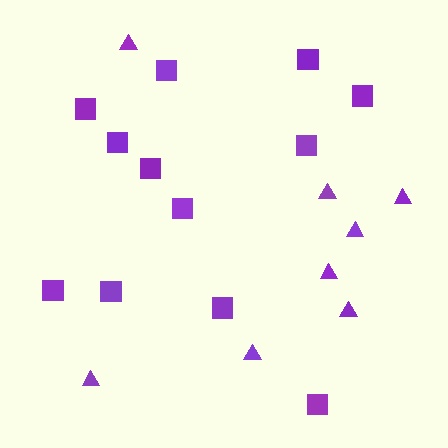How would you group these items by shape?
There are 2 groups: one group of triangles (8) and one group of squares (12).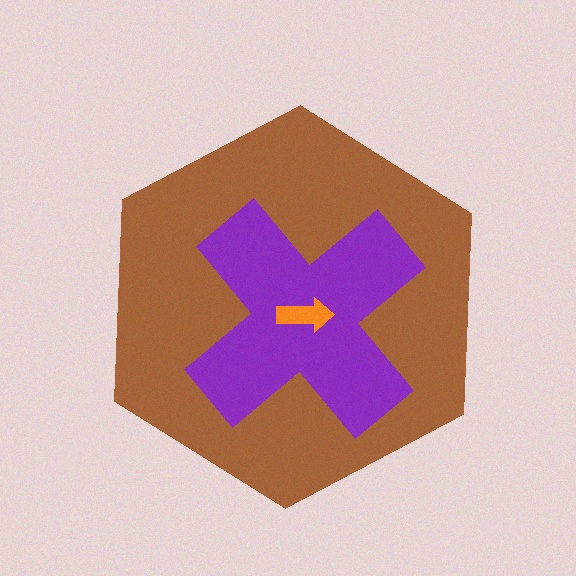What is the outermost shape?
The brown hexagon.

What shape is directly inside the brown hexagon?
The purple cross.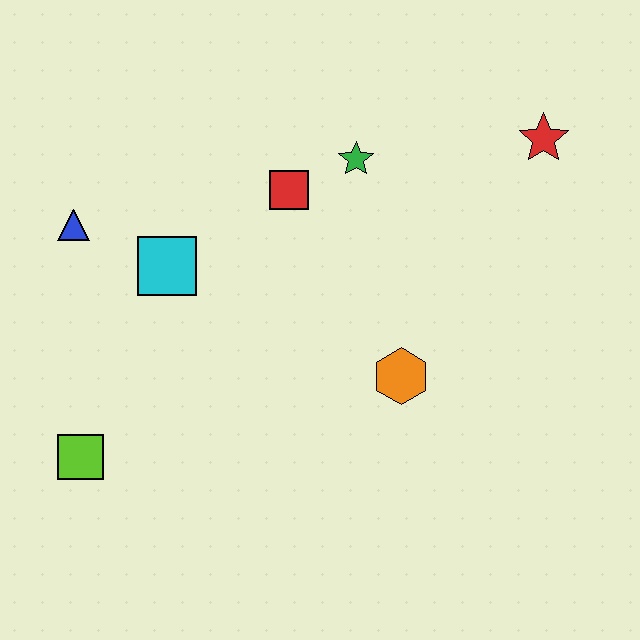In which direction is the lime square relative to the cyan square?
The lime square is below the cyan square.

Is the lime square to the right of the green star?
No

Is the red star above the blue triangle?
Yes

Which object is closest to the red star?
The green star is closest to the red star.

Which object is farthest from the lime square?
The red star is farthest from the lime square.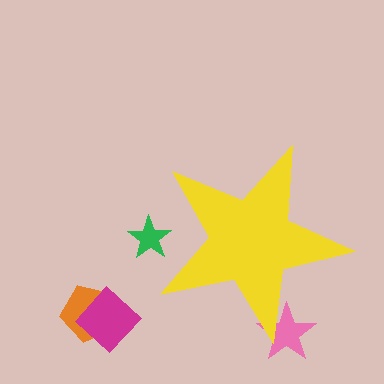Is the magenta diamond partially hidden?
No, the magenta diamond is fully visible.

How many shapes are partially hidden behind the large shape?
2 shapes are partially hidden.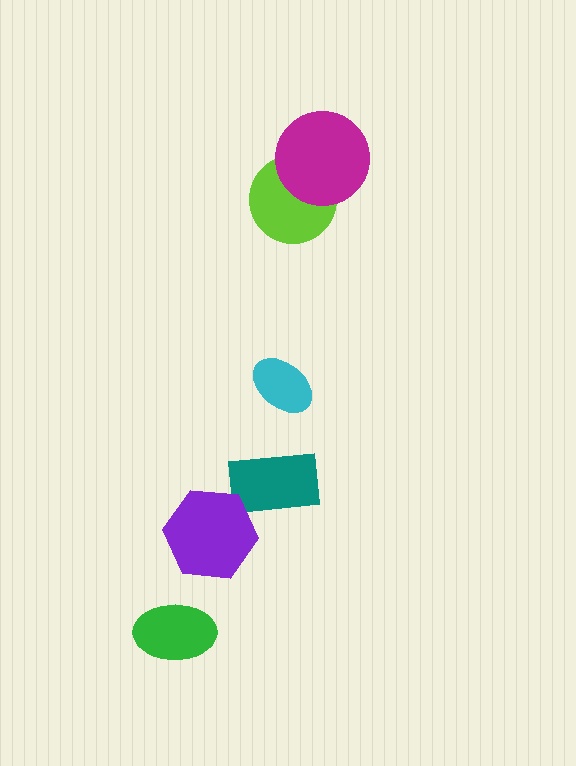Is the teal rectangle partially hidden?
Yes, it is partially covered by another shape.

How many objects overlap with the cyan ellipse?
0 objects overlap with the cyan ellipse.